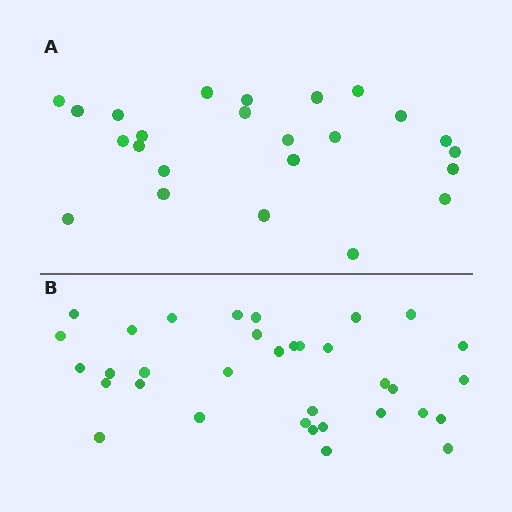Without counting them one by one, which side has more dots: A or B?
Region B (the bottom region) has more dots.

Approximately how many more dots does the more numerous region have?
Region B has roughly 10 or so more dots than region A.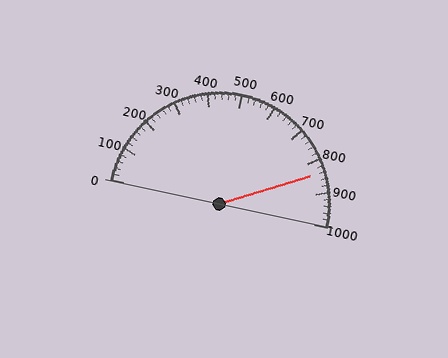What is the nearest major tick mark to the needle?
The nearest major tick mark is 800.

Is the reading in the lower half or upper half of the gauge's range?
The reading is in the upper half of the range (0 to 1000).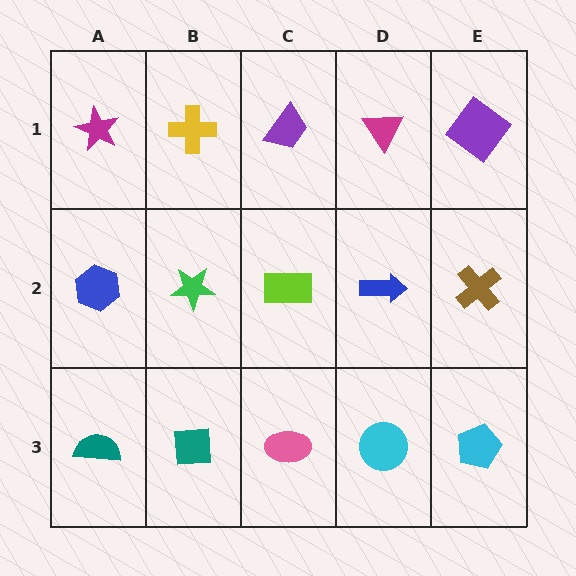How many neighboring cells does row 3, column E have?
2.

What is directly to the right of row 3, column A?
A teal square.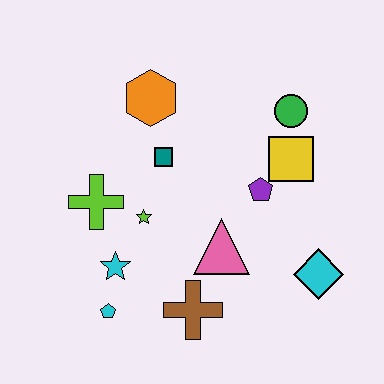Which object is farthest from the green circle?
The cyan pentagon is farthest from the green circle.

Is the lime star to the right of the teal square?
No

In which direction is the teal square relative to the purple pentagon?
The teal square is to the left of the purple pentagon.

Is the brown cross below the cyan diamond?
Yes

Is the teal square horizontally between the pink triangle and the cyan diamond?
No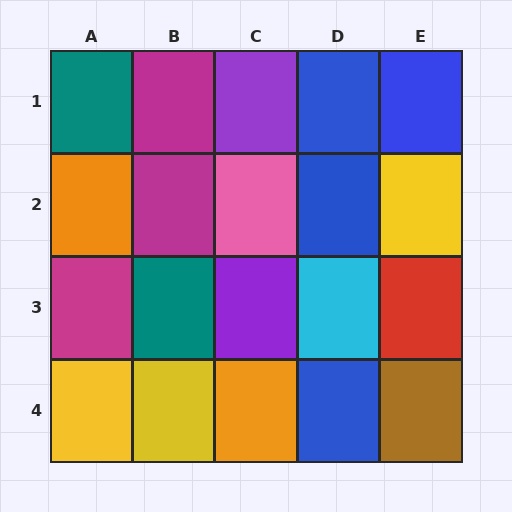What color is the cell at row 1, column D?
Blue.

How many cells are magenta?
3 cells are magenta.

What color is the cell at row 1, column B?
Magenta.